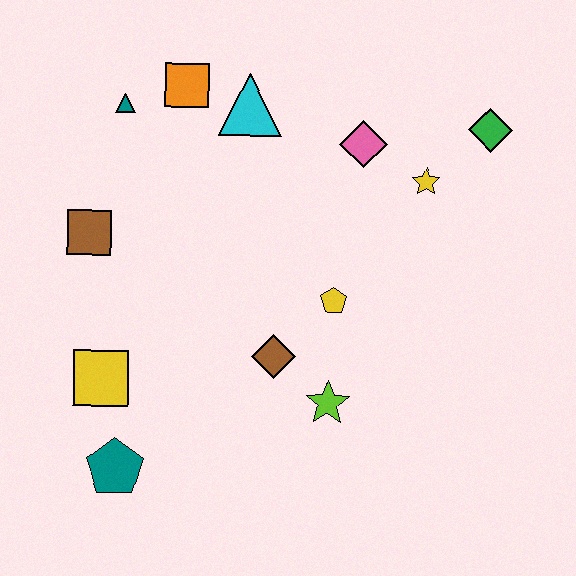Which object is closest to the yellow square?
The teal pentagon is closest to the yellow square.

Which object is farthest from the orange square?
The teal pentagon is farthest from the orange square.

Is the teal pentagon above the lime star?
No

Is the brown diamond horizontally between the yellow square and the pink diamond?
Yes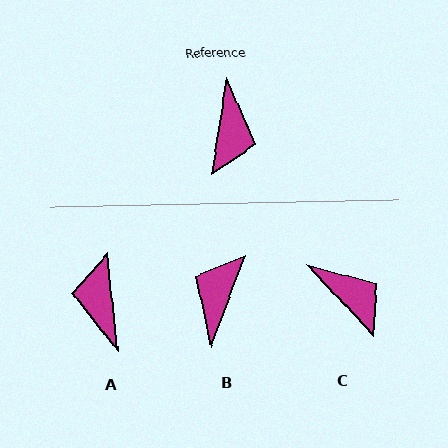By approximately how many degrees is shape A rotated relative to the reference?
Approximately 165 degrees clockwise.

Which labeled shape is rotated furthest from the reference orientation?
B, about 169 degrees away.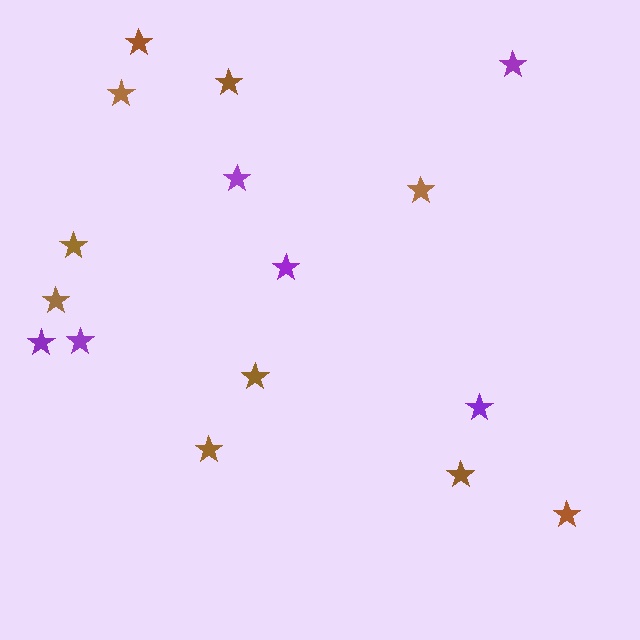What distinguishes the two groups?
There are 2 groups: one group of purple stars (6) and one group of brown stars (10).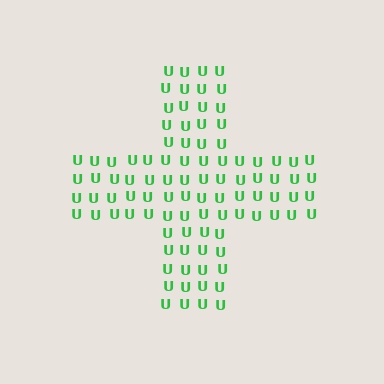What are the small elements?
The small elements are letter U's.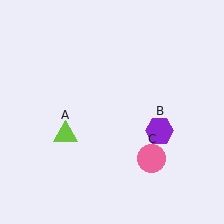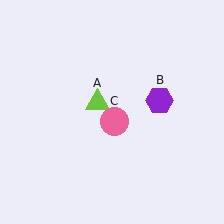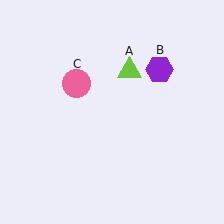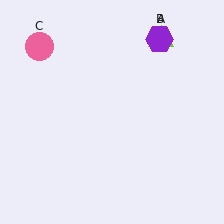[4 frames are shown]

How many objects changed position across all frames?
3 objects changed position: lime triangle (object A), purple hexagon (object B), pink circle (object C).